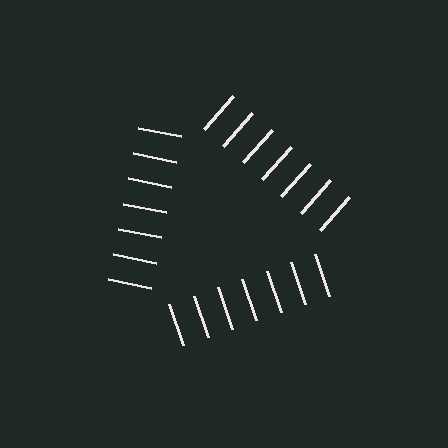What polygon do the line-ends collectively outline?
An illusory triangle — the line segments terminate on its edges but no continuous stroke is drawn.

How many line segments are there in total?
21 — 7 along each of the 3 edges.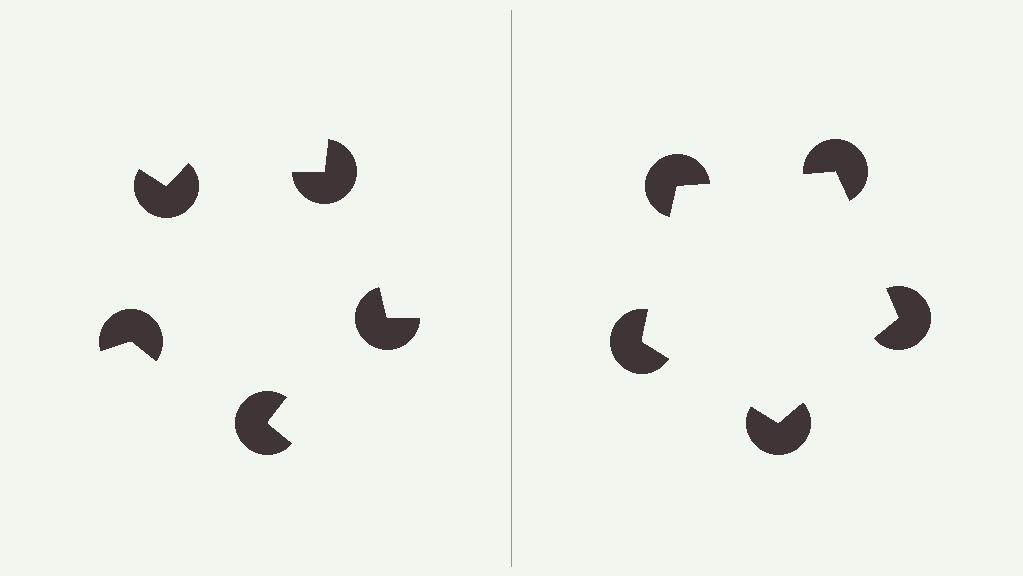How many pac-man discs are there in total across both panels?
10 — 5 on each side.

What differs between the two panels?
The pac-man discs are positioned identically on both sides; only the wedge orientations differ. On the right they align to a pentagon; on the left they are misaligned.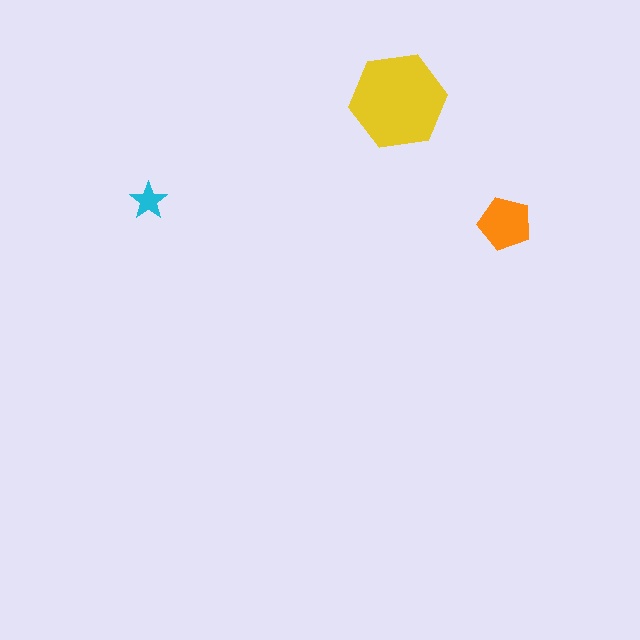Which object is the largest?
The yellow hexagon.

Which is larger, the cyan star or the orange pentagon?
The orange pentagon.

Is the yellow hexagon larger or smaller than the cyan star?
Larger.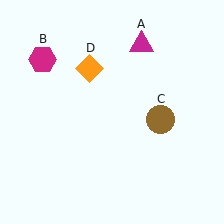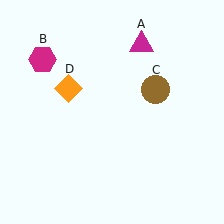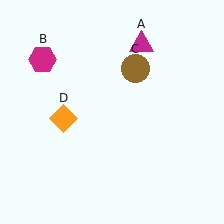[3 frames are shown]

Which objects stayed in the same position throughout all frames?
Magenta triangle (object A) and magenta hexagon (object B) remained stationary.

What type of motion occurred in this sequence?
The brown circle (object C), orange diamond (object D) rotated counterclockwise around the center of the scene.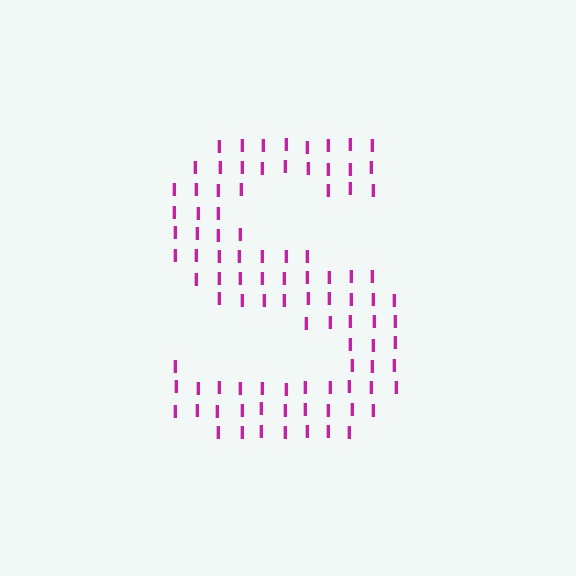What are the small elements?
The small elements are letter I's.